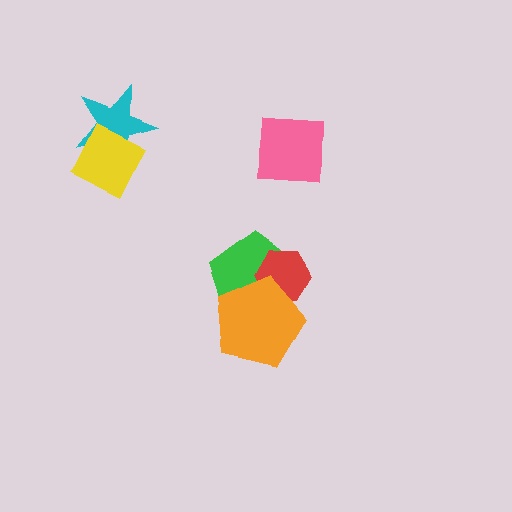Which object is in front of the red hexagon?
The orange pentagon is in front of the red hexagon.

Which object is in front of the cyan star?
The yellow diamond is in front of the cyan star.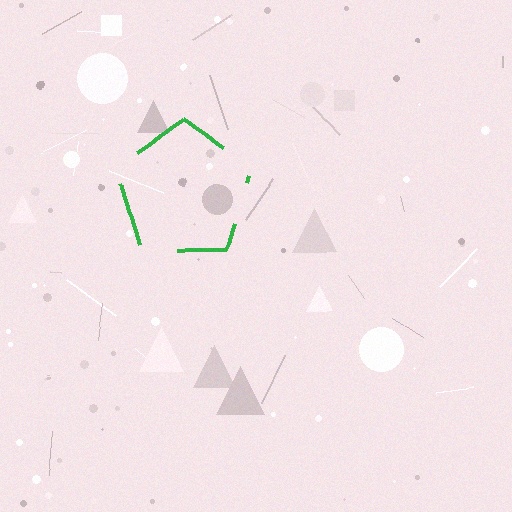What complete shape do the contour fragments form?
The contour fragments form a pentagon.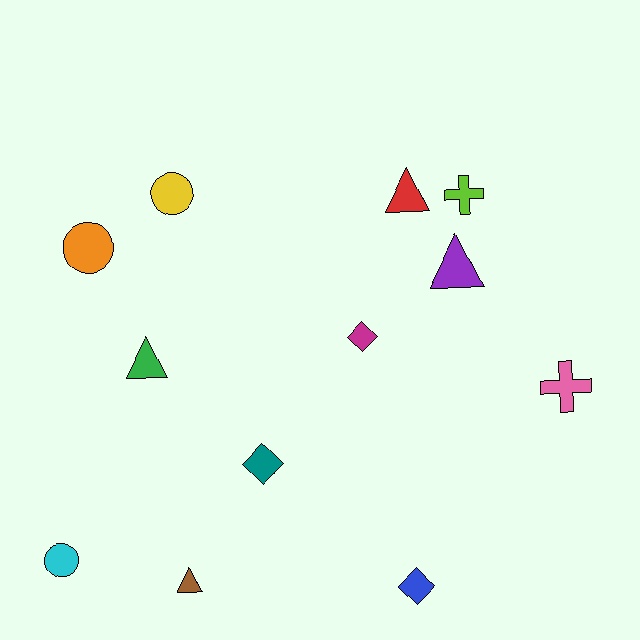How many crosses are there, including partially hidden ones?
There are 2 crosses.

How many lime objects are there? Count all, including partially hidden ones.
There is 1 lime object.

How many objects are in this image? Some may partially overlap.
There are 12 objects.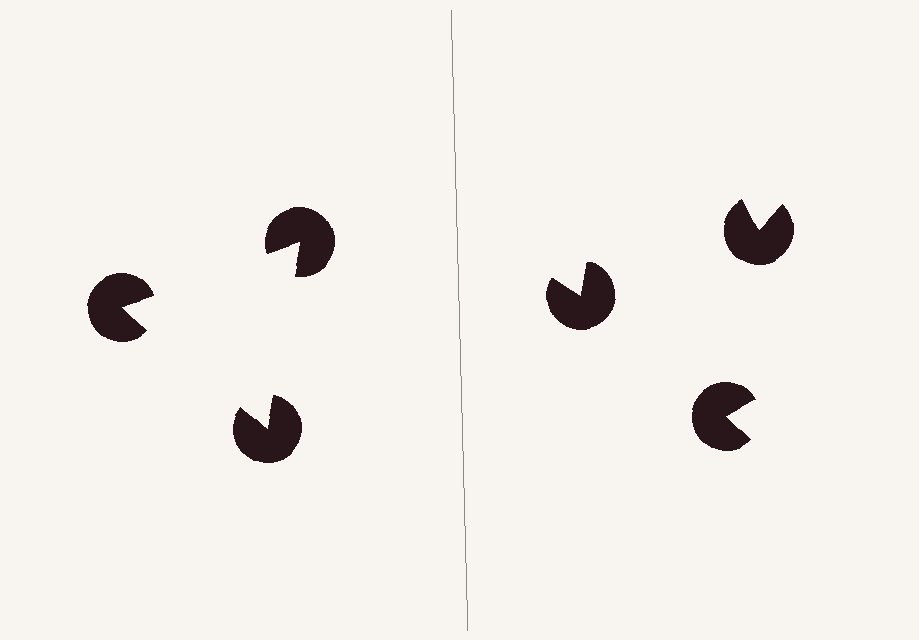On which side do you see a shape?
An illusory triangle appears on the left side. On the right side the wedge cuts are rotated, so no coherent shape forms.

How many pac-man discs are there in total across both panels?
6 — 3 on each side.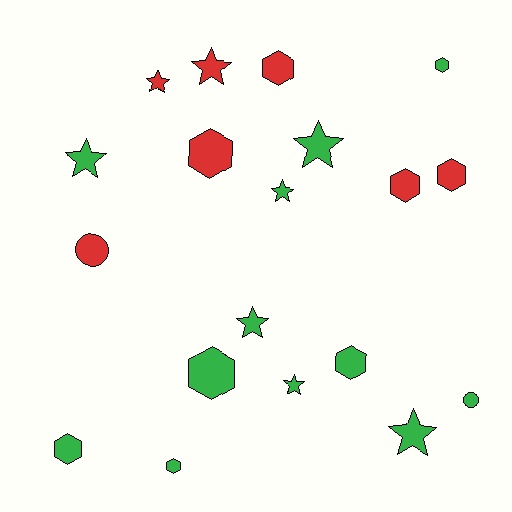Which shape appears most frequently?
Hexagon, with 9 objects.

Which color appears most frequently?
Green, with 12 objects.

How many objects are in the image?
There are 19 objects.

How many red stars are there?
There are 2 red stars.